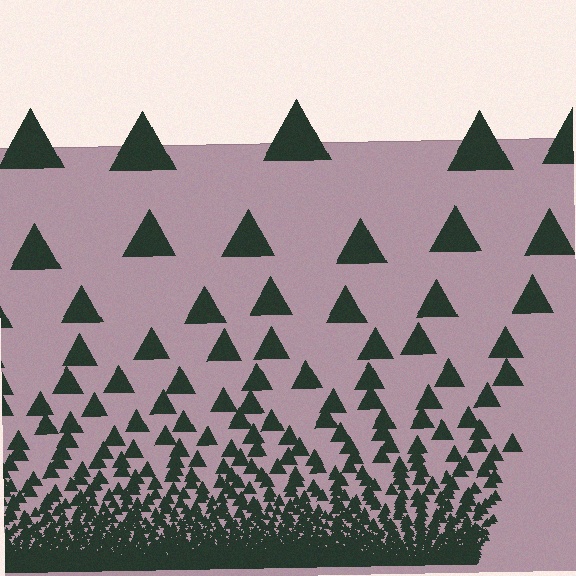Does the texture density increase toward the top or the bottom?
Density increases toward the bottom.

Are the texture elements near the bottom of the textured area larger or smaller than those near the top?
Smaller. The gradient is inverted — elements near the bottom are smaller and denser.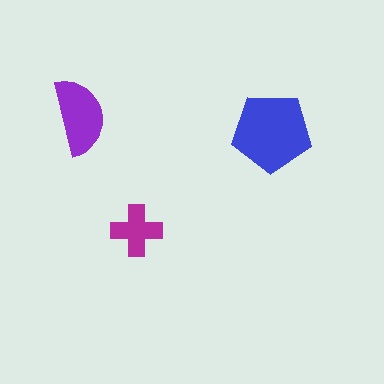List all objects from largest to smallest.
The blue pentagon, the purple semicircle, the magenta cross.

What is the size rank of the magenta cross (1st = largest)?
3rd.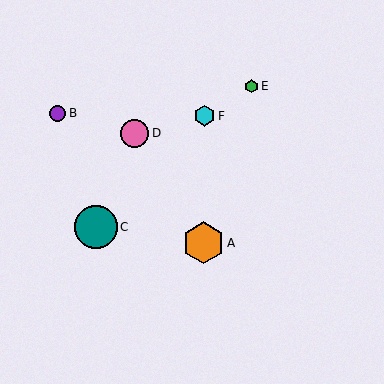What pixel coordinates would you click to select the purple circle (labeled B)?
Click at (58, 113) to select the purple circle B.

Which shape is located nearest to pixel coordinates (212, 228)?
The orange hexagon (labeled A) at (203, 243) is nearest to that location.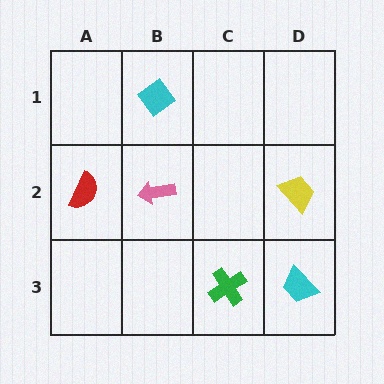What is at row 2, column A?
A red semicircle.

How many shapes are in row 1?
1 shape.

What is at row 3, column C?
A green cross.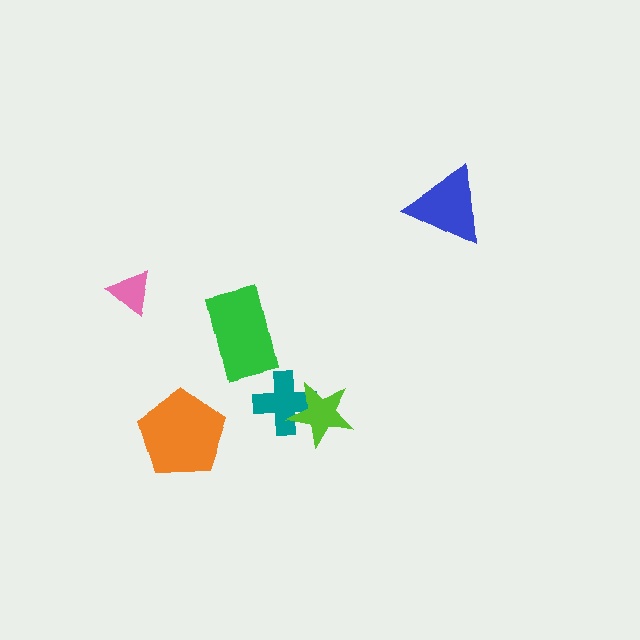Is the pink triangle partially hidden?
No, no other shape covers it.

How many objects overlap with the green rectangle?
0 objects overlap with the green rectangle.